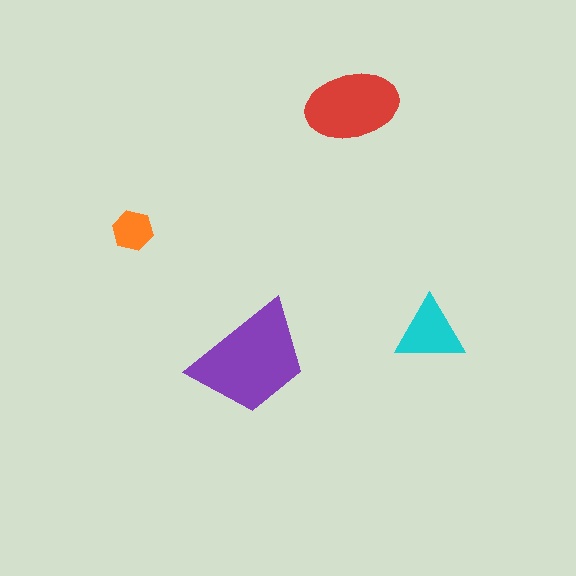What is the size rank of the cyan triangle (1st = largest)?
3rd.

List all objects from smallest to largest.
The orange hexagon, the cyan triangle, the red ellipse, the purple trapezoid.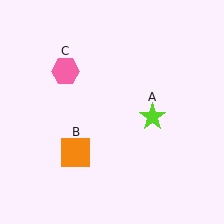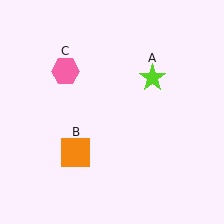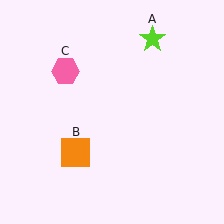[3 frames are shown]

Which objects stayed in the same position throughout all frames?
Orange square (object B) and pink hexagon (object C) remained stationary.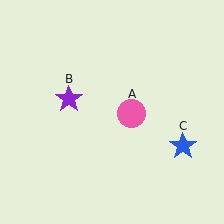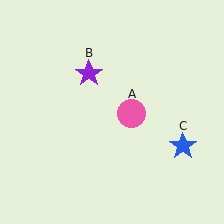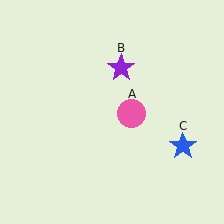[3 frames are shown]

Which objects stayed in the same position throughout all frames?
Pink circle (object A) and blue star (object C) remained stationary.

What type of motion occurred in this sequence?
The purple star (object B) rotated clockwise around the center of the scene.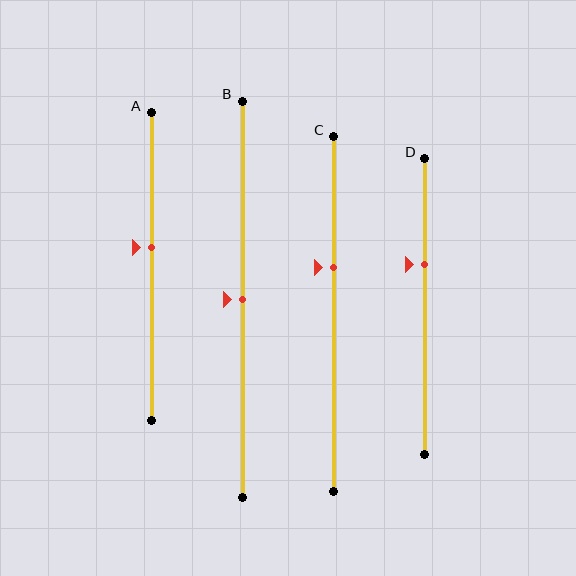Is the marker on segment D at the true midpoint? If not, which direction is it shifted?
No, the marker on segment D is shifted upward by about 14% of the segment length.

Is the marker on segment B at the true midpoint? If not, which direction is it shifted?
Yes, the marker on segment B is at the true midpoint.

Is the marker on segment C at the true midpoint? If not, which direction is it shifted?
No, the marker on segment C is shifted upward by about 13% of the segment length.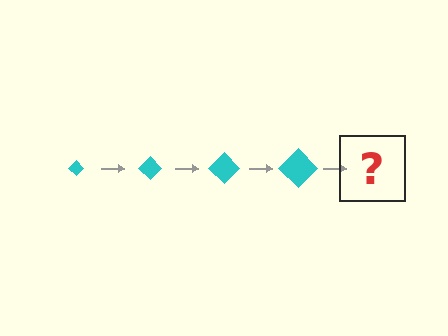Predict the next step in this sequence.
The next step is a cyan diamond, larger than the previous one.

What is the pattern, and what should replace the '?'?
The pattern is that the diamond gets progressively larger each step. The '?' should be a cyan diamond, larger than the previous one.